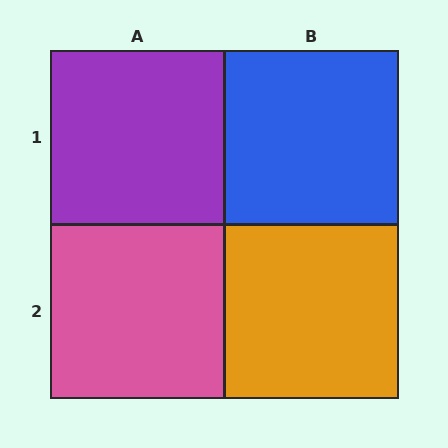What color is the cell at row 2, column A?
Pink.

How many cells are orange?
1 cell is orange.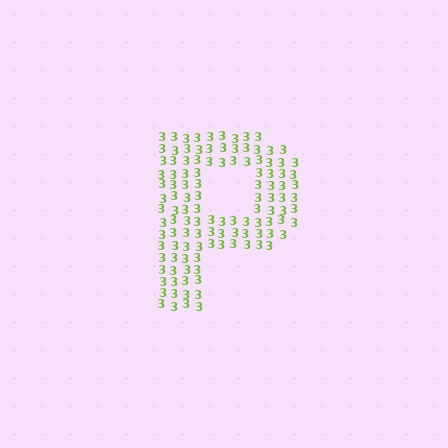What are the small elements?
The small elements are digit 3's.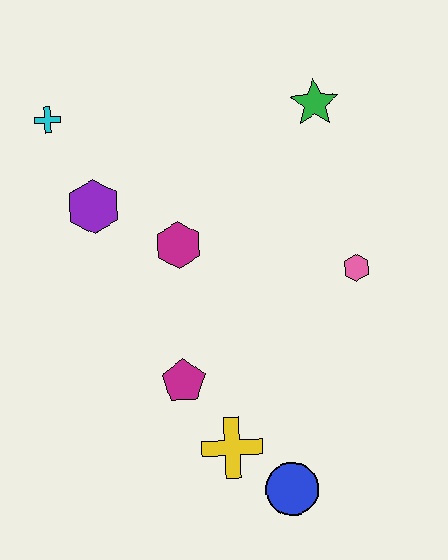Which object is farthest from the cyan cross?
The blue circle is farthest from the cyan cross.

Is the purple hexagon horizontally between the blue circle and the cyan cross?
Yes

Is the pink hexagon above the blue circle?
Yes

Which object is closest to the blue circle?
The yellow cross is closest to the blue circle.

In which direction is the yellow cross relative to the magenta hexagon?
The yellow cross is below the magenta hexagon.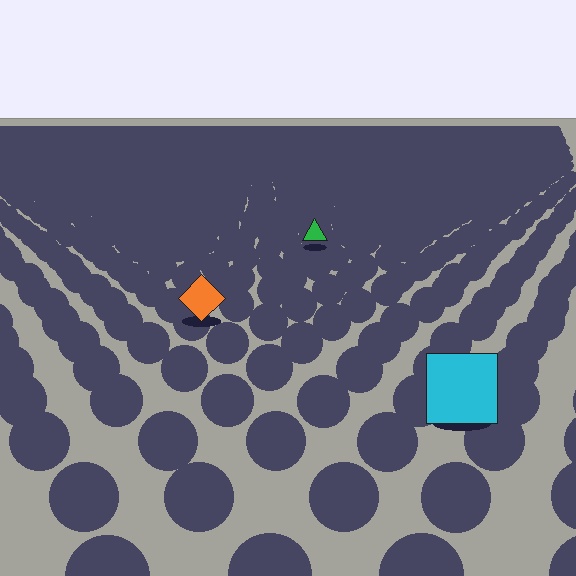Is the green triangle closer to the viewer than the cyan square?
No. The cyan square is closer — you can tell from the texture gradient: the ground texture is coarser near it.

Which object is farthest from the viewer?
The green triangle is farthest from the viewer. It appears smaller and the ground texture around it is denser.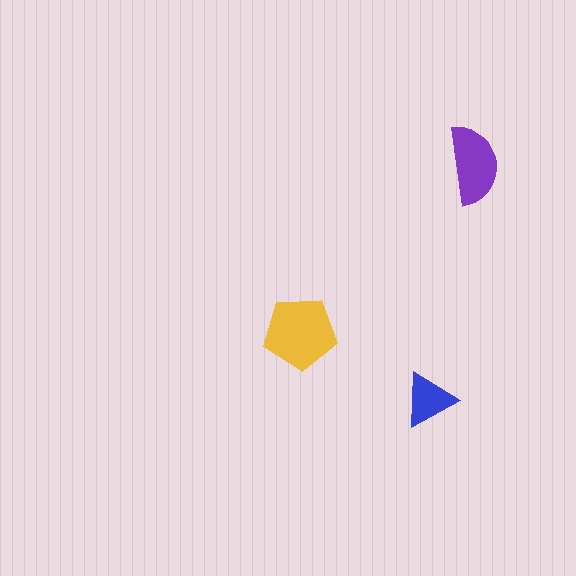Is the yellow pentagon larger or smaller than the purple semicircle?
Larger.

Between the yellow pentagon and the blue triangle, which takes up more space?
The yellow pentagon.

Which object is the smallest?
The blue triangle.